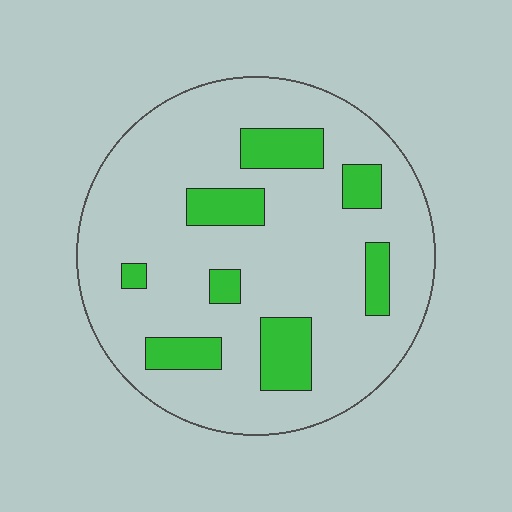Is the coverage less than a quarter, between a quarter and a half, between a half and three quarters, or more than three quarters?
Less than a quarter.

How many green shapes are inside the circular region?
8.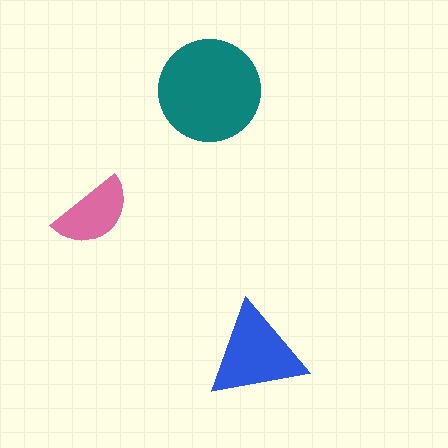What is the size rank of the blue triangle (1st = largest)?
2nd.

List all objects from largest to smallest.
The teal circle, the blue triangle, the pink semicircle.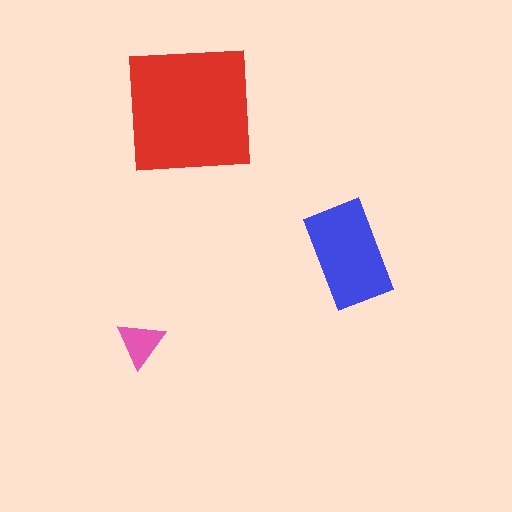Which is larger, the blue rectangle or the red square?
The red square.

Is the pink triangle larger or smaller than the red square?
Smaller.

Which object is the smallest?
The pink triangle.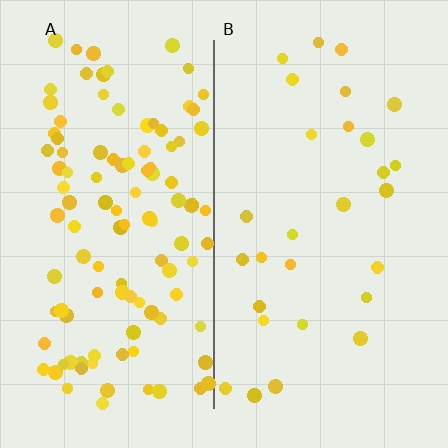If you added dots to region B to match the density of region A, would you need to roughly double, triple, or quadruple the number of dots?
Approximately quadruple.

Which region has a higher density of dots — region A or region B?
A (the left).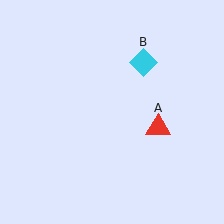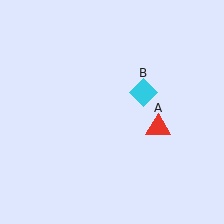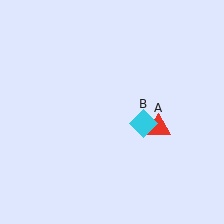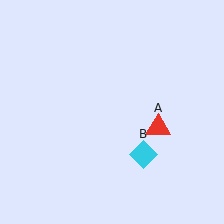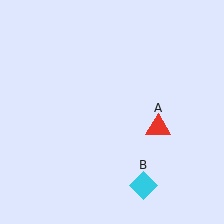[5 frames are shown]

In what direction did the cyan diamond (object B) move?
The cyan diamond (object B) moved down.